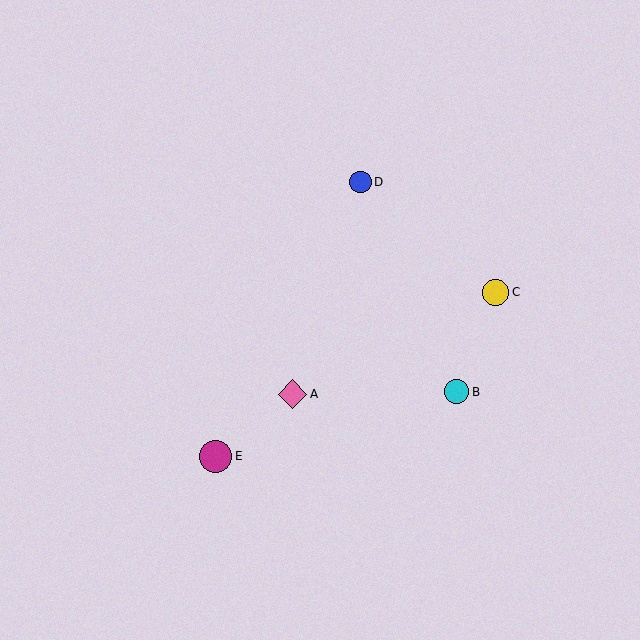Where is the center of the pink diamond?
The center of the pink diamond is at (293, 394).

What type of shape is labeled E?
Shape E is a magenta circle.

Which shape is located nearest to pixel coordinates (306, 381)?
The pink diamond (labeled A) at (293, 394) is nearest to that location.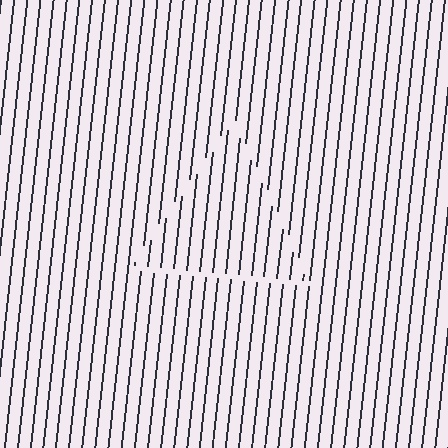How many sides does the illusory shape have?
3 sides — the line-ends trace a triangle.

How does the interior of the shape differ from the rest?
The interior of the shape contains the same grating, shifted by half a period — the contour is defined by the phase discontinuity where line-ends from the inner and outer gratings abut.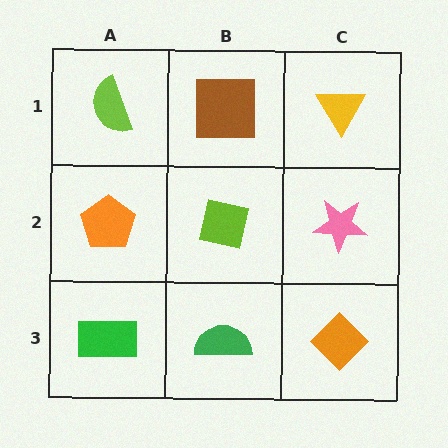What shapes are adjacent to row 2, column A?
A lime semicircle (row 1, column A), a green rectangle (row 3, column A), a lime square (row 2, column B).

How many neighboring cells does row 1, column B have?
3.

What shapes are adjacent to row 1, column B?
A lime square (row 2, column B), a lime semicircle (row 1, column A), a yellow triangle (row 1, column C).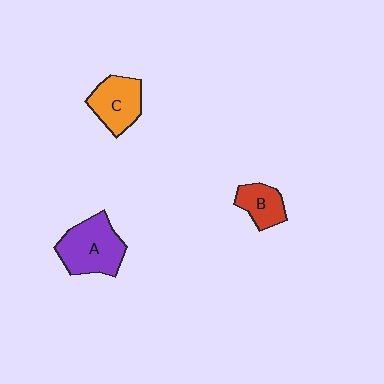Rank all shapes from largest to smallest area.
From largest to smallest: A (purple), C (orange), B (red).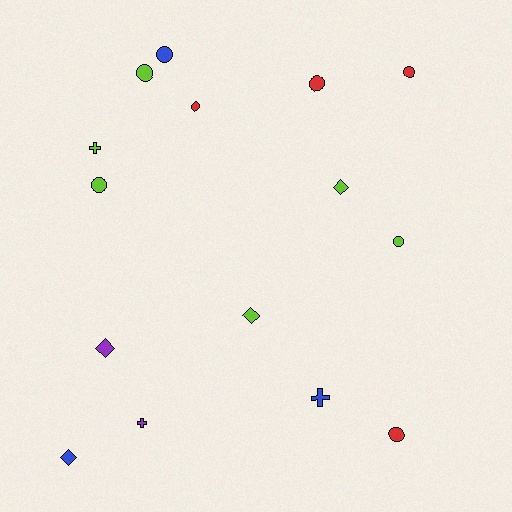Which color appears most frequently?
Lime, with 6 objects.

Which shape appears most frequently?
Circle, with 8 objects.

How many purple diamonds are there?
There is 1 purple diamond.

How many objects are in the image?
There are 15 objects.